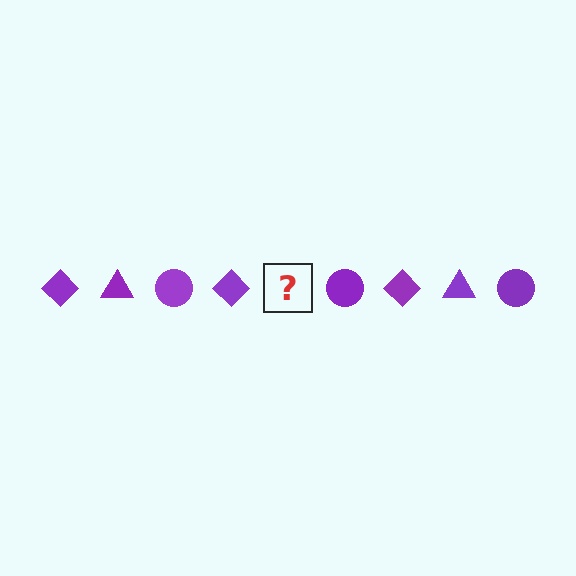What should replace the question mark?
The question mark should be replaced with a purple triangle.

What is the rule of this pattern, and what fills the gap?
The rule is that the pattern cycles through diamond, triangle, circle shapes in purple. The gap should be filled with a purple triangle.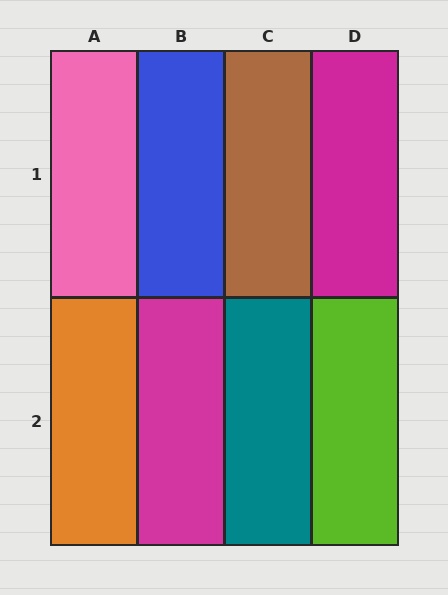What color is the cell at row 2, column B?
Magenta.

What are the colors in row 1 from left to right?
Pink, blue, brown, magenta.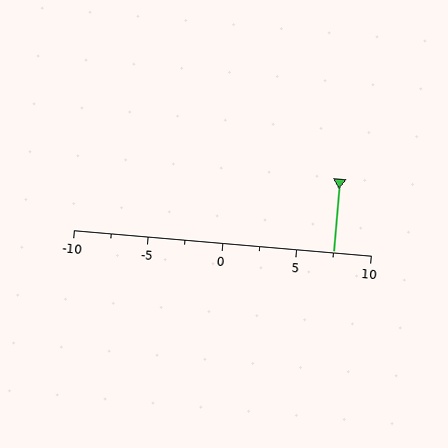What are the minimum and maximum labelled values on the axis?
The axis runs from -10 to 10.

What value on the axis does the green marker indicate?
The marker indicates approximately 7.5.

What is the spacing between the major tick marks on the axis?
The major ticks are spaced 5 apart.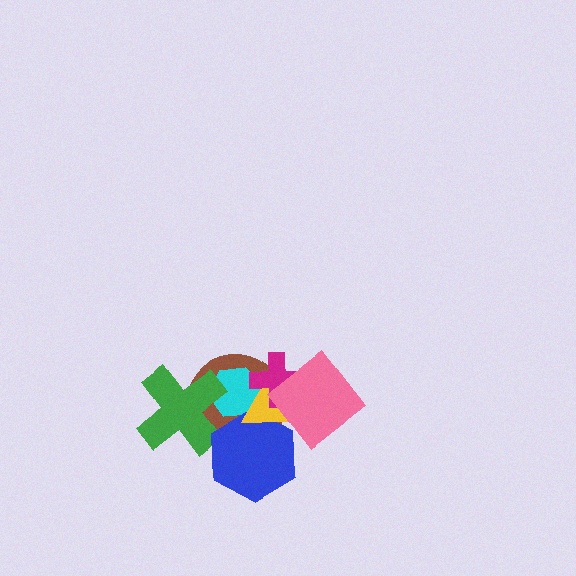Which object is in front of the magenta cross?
The pink diamond is in front of the magenta cross.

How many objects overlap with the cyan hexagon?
5 objects overlap with the cyan hexagon.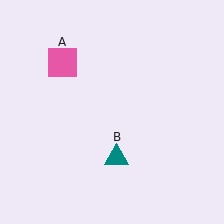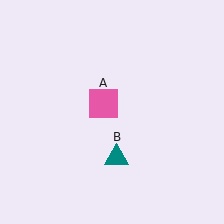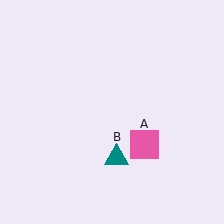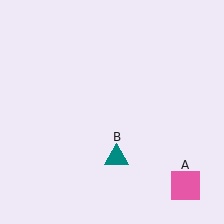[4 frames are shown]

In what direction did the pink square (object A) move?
The pink square (object A) moved down and to the right.